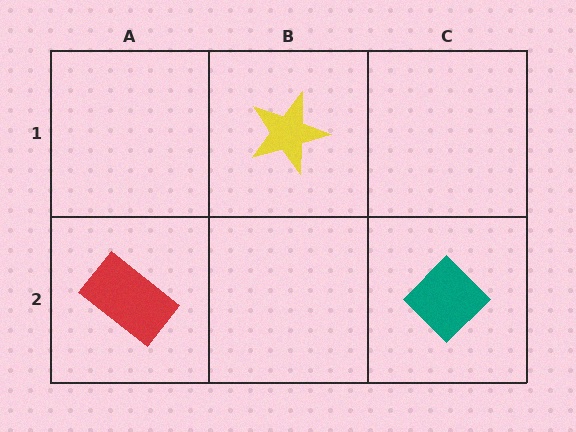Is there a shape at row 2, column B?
No, that cell is empty.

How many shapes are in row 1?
1 shape.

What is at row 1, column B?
A yellow star.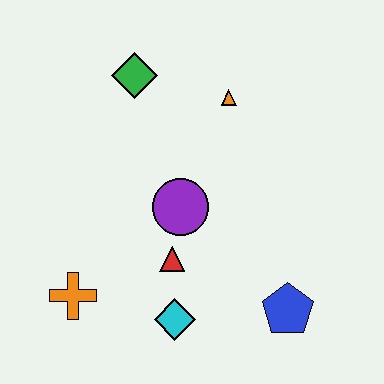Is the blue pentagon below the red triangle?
Yes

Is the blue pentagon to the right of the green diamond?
Yes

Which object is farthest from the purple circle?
The blue pentagon is farthest from the purple circle.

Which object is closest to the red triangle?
The purple circle is closest to the red triangle.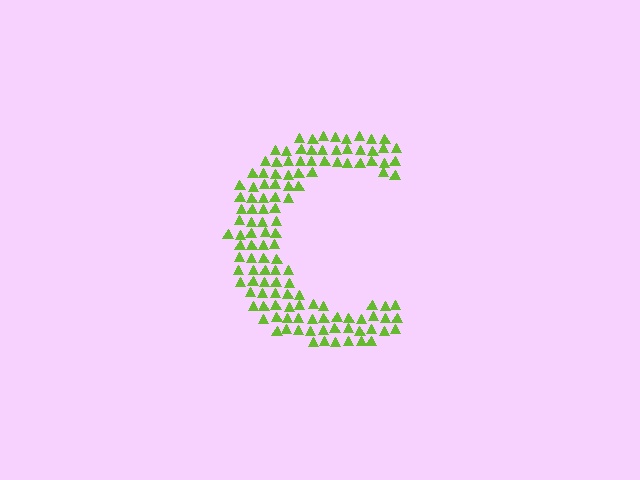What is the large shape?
The large shape is the letter C.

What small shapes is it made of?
It is made of small triangles.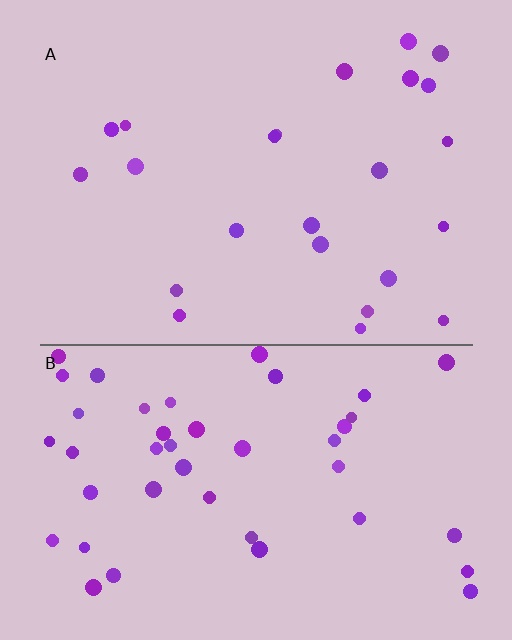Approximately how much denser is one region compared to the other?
Approximately 1.8× — region B over region A.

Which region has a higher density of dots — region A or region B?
B (the bottom).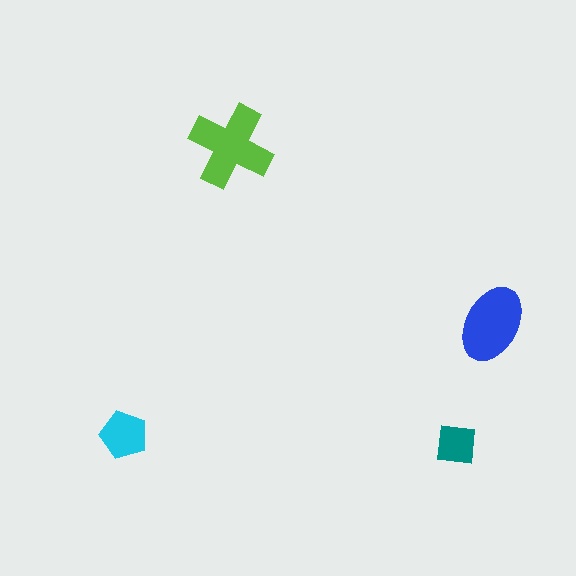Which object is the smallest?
The teal square.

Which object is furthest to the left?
The cyan pentagon is leftmost.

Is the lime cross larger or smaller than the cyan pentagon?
Larger.